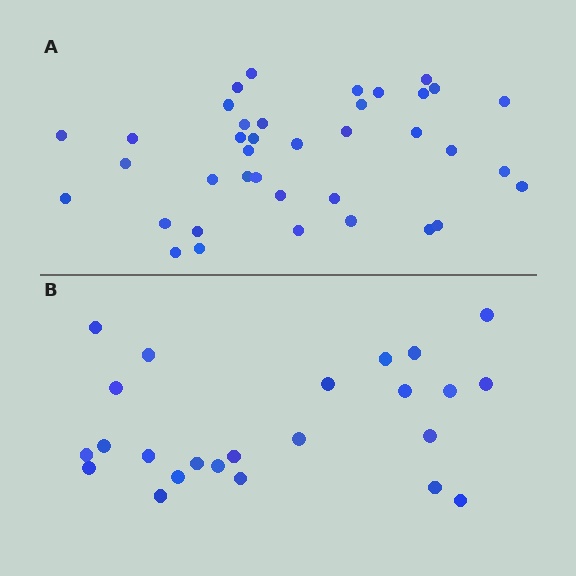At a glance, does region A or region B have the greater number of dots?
Region A (the top region) has more dots.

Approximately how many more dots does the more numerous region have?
Region A has approximately 15 more dots than region B.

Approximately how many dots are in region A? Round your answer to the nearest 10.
About 40 dots. (The exact count is 38, which rounds to 40.)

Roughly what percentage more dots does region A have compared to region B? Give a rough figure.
About 60% more.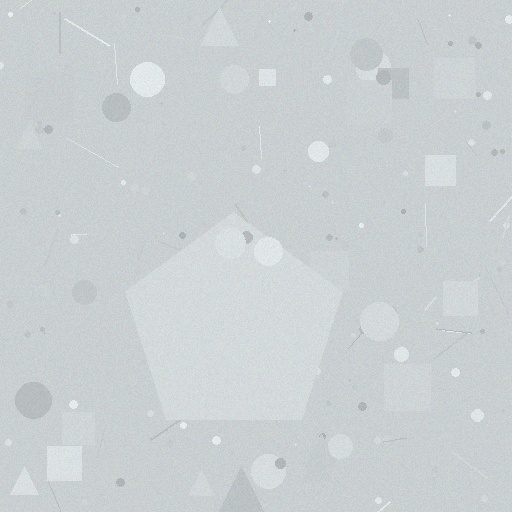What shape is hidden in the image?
A pentagon is hidden in the image.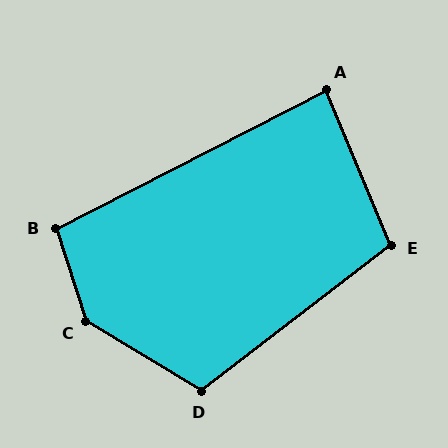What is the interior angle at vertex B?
Approximately 99 degrees (obtuse).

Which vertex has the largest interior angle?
C, at approximately 140 degrees.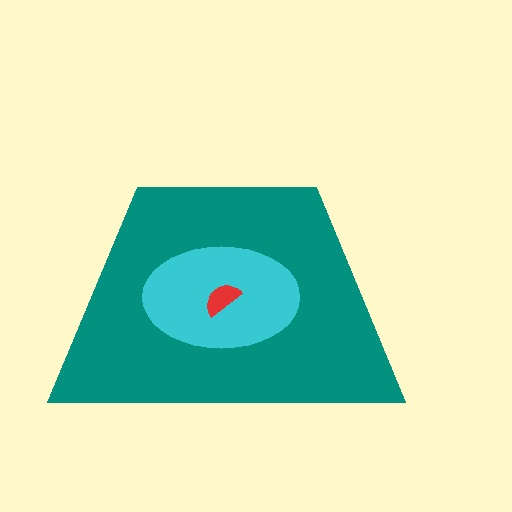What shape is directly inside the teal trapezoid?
The cyan ellipse.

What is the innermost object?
The red semicircle.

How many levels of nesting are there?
3.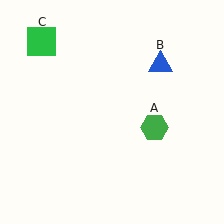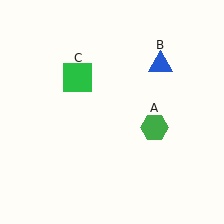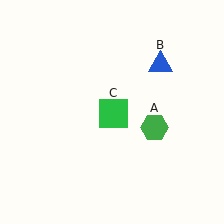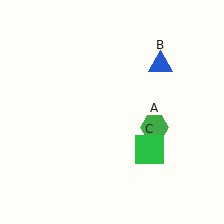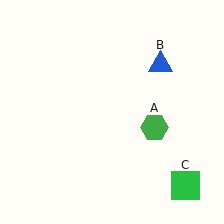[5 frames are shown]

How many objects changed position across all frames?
1 object changed position: green square (object C).